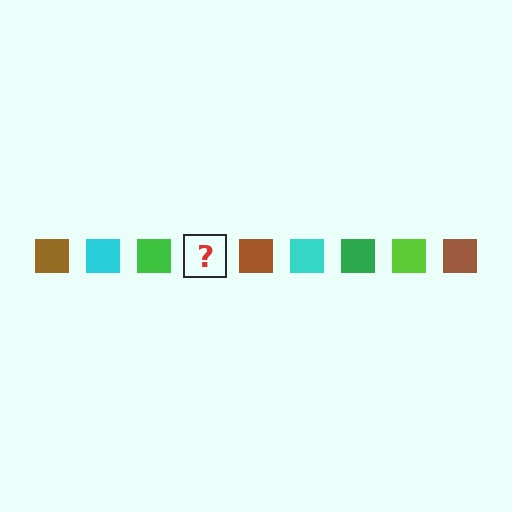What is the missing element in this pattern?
The missing element is a lime square.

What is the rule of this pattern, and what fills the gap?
The rule is that the pattern cycles through brown, cyan, green, lime squares. The gap should be filled with a lime square.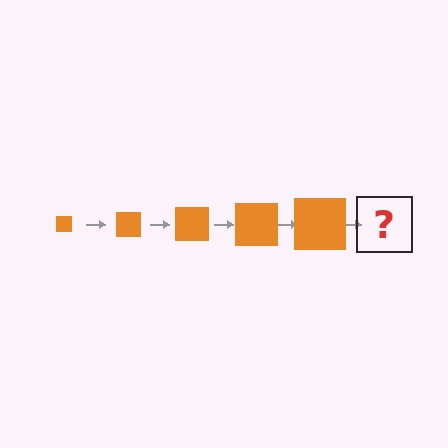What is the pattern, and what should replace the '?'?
The pattern is that the square gets progressively larger each step. The '?' should be an orange square, larger than the previous one.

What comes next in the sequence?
The next element should be an orange square, larger than the previous one.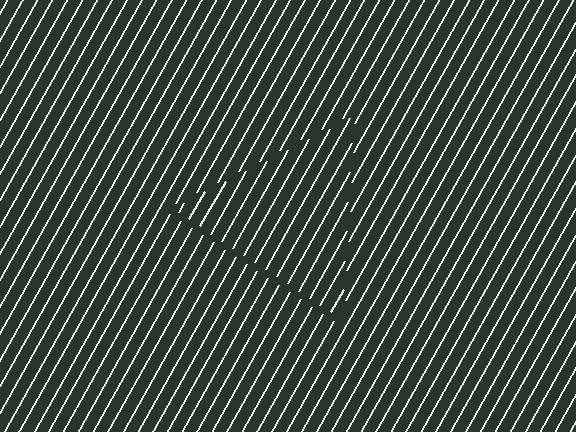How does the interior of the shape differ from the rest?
The interior of the shape contains the same grating, shifted by half a period — the contour is defined by the phase discontinuity where line-ends from the inner and outer gratings abut.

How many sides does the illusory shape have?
3 sides — the line-ends trace a triangle.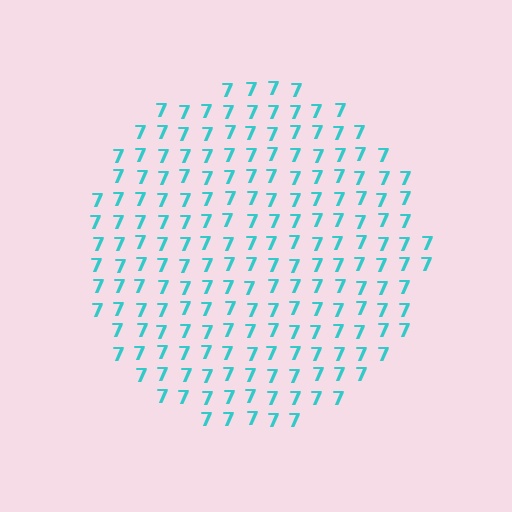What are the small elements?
The small elements are digit 7's.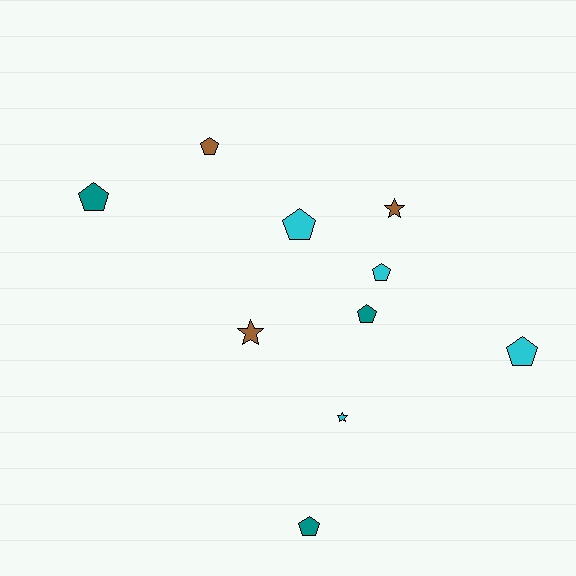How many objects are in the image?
There are 10 objects.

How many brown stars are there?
There are 2 brown stars.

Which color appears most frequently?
Cyan, with 4 objects.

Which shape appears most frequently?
Pentagon, with 7 objects.